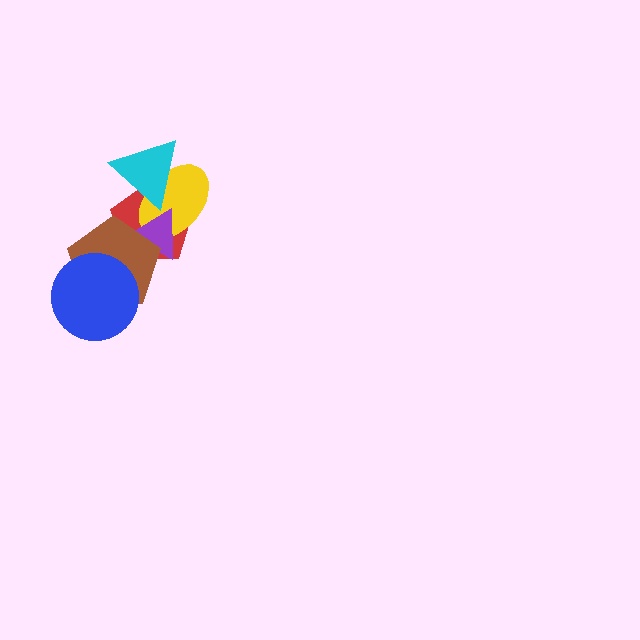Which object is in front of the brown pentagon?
The blue circle is in front of the brown pentagon.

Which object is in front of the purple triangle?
The brown pentagon is in front of the purple triangle.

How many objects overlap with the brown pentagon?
3 objects overlap with the brown pentagon.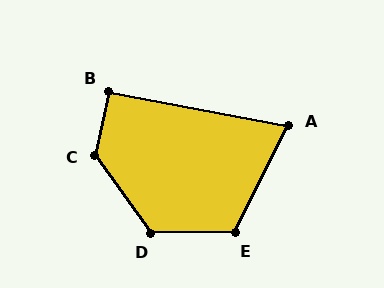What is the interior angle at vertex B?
Approximately 92 degrees (approximately right).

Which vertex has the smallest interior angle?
A, at approximately 74 degrees.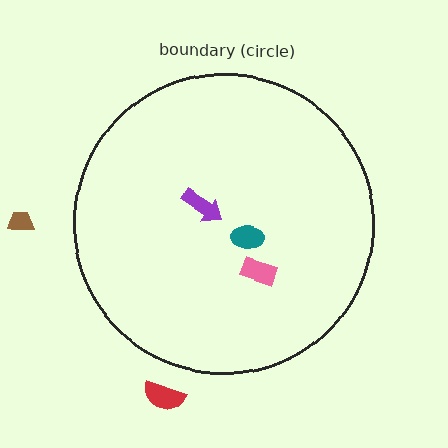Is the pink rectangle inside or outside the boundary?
Inside.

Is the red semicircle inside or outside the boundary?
Outside.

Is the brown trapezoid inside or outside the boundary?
Outside.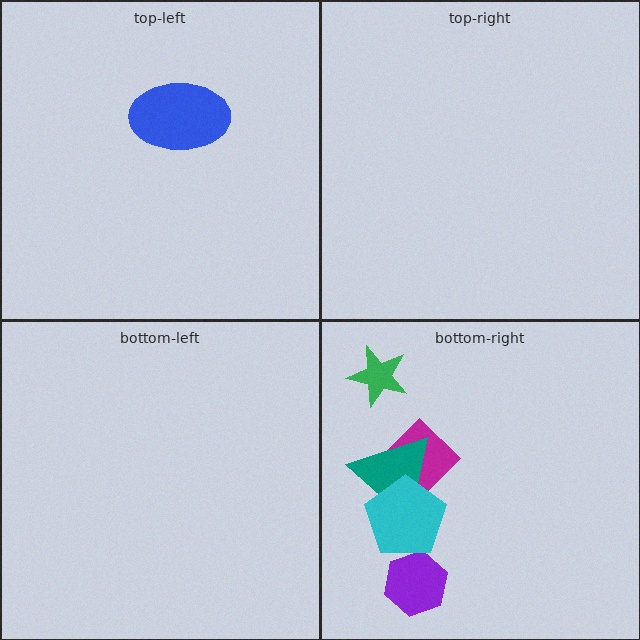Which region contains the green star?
The bottom-right region.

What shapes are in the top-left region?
The blue ellipse.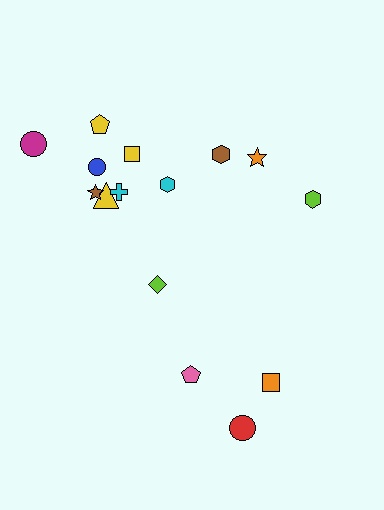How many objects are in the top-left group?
There are 8 objects.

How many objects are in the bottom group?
There are 4 objects.